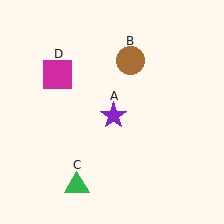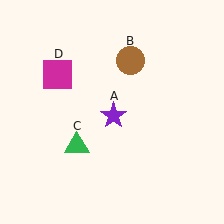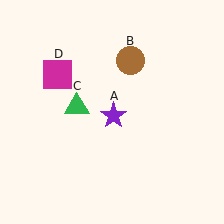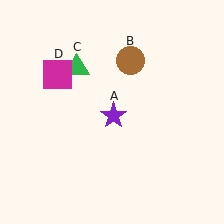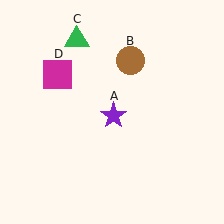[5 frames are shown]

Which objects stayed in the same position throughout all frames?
Purple star (object A) and brown circle (object B) and magenta square (object D) remained stationary.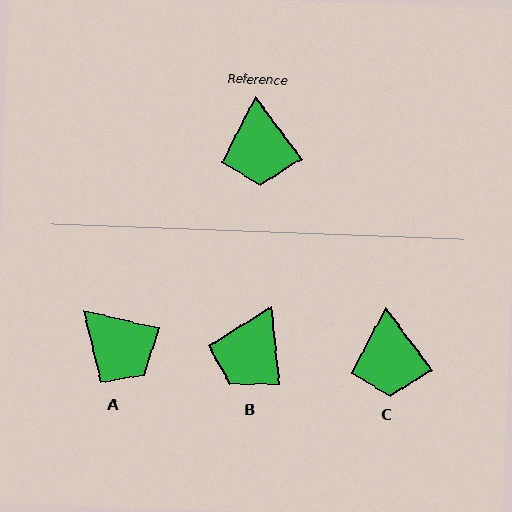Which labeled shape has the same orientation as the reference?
C.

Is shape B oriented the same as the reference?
No, it is off by about 31 degrees.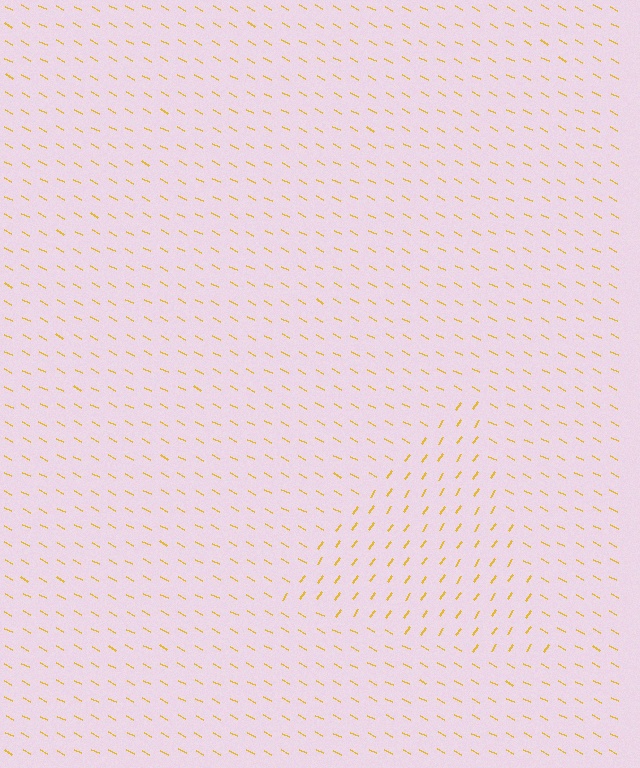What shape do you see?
I see a triangle.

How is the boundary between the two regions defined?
The boundary is defined purely by a change in line orientation (approximately 83 degrees difference). All lines are the same color and thickness.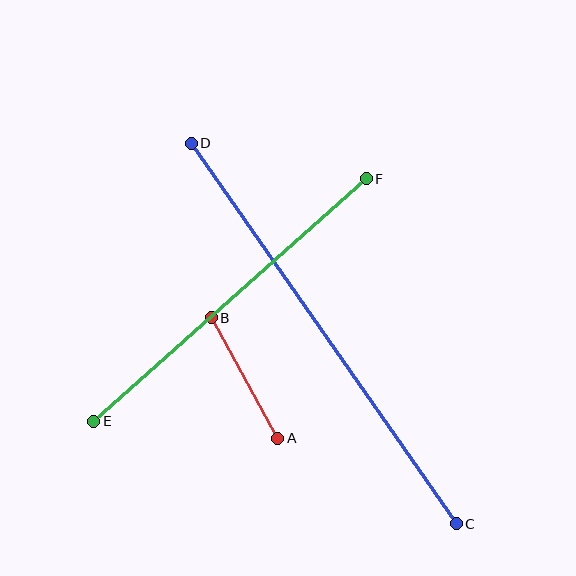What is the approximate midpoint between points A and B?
The midpoint is at approximately (244, 378) pixels.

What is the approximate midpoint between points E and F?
The midpoint is at approximately (230, 300) pixels.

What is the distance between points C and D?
The distance is approximately 464 pixels.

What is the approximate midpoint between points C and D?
The midpoint is at approximately (324, 333) pixels.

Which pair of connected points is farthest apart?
Points C and D are farthest apart.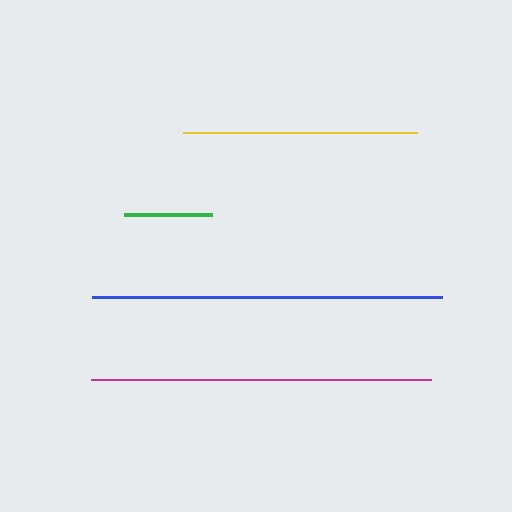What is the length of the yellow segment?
The yellow segment is approximately 234 pixels long.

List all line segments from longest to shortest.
From longest to shortest: blue, magenta, yellow, green.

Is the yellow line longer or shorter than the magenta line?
The magenta line is longer than the yellow line.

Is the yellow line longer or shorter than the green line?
The yellow line is longer than the green line.